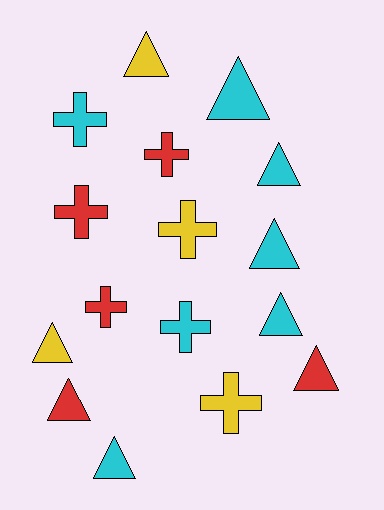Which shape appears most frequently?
Triangle, with 9 objects.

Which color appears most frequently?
Cyan, with 7 objects.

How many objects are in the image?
There are 16 objects.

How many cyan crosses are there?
There are 2 cyan crosses.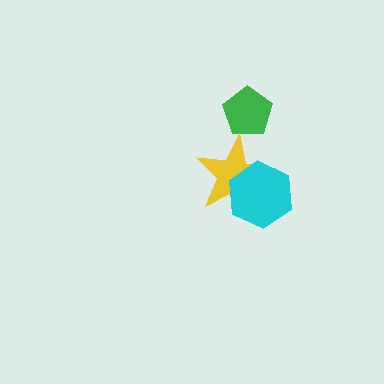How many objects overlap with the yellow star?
1 object overlaps with the yellow star.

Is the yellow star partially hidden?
Yes, it is partially covered by another shape.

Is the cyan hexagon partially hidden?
No, no other shape covers it.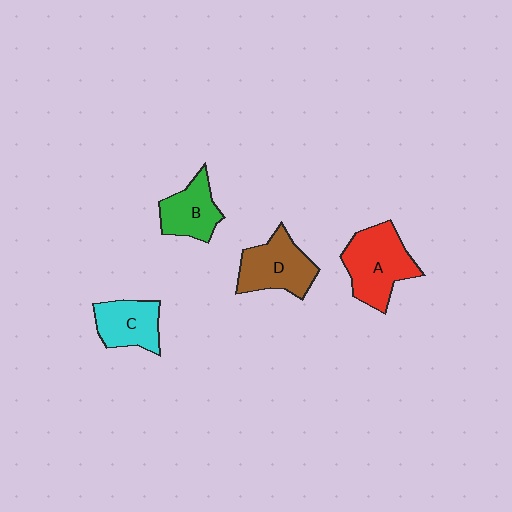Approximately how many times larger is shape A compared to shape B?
Approximately 1.5 times.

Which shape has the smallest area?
Shape B (green).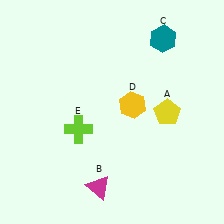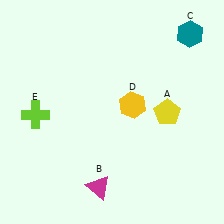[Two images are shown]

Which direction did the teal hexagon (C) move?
The teal hexagon (C) moved right.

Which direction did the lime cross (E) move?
The lime cross (E) moved left.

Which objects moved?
The objects that moved are: the teal hexagon (C), the lime cross (E).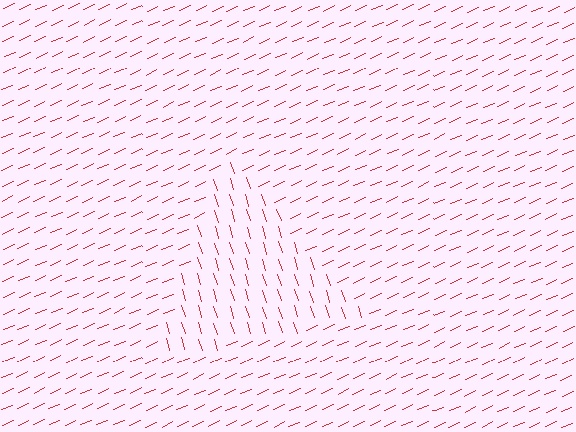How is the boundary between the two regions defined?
The boundary is defined purely by a change in line orientation (approximately 83 degrees difference). All lines are the same color and thickness.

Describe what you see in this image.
The image is filled with small red line segments. A triangle region in the image has lines oriented differently from the surrounding lines, creating a visible texture boundary.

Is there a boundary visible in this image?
Yes, there is a texture boundary formed by a change in line orientation.